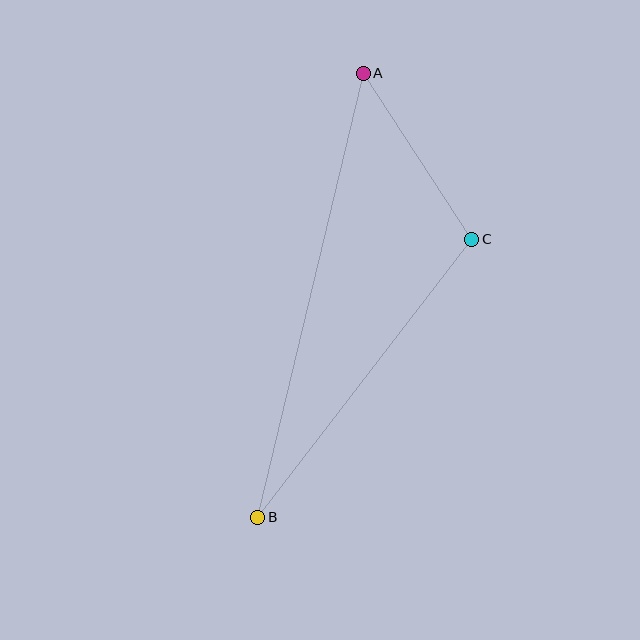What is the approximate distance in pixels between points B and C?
The distance between B and C is approximately 351 pixels.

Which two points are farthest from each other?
Points A and B are farthest from each other.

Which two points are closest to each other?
Points A and C are closest to each other.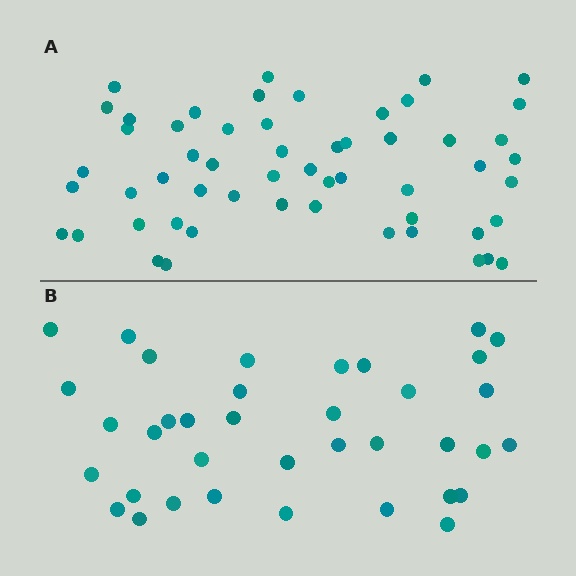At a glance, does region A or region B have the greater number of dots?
Region A (the top region) has more dots.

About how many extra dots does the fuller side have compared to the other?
Region A has approximately 20 more dots than region B.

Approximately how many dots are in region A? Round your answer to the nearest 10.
About 60 dots. (The exact count is 55, which rounds to 60.)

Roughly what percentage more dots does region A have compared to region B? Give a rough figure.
About 50% more.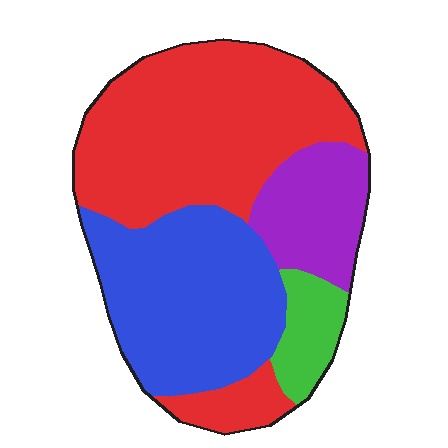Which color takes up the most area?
Red, at roughly 45%.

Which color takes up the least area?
Green, at roughly 10%.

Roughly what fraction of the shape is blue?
Blue covers roughly 30% of the shape.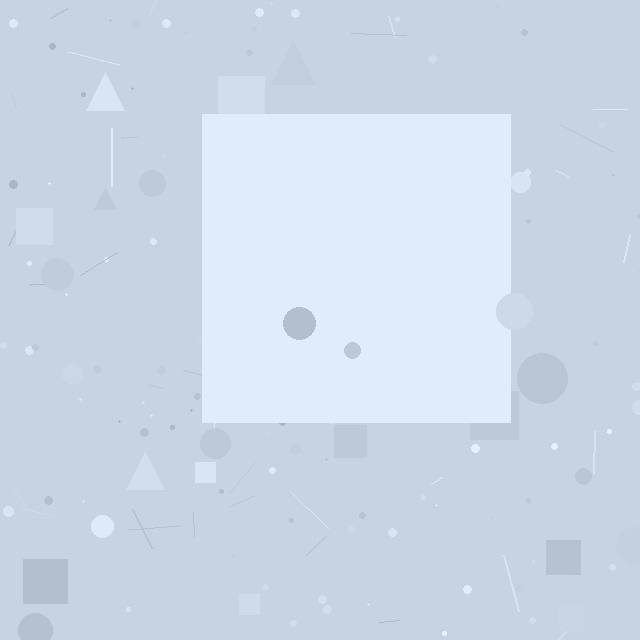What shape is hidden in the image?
A square is hidden in the image.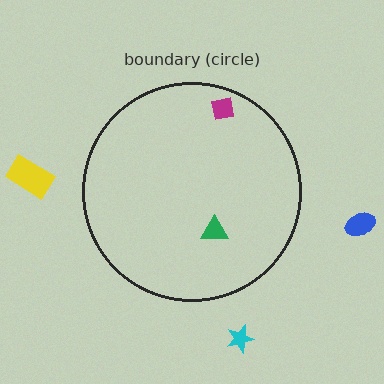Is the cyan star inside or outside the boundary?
Outside.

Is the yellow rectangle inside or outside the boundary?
Outside.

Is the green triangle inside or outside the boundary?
Inside.